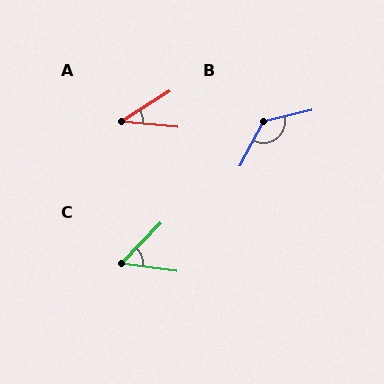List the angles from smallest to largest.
A (38°), C (54°), B (131°).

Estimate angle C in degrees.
Approximately 54 degrees.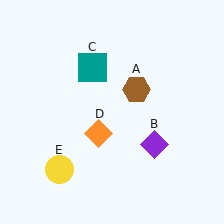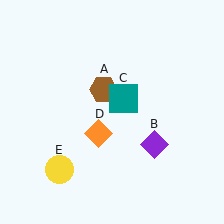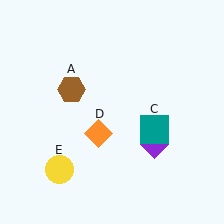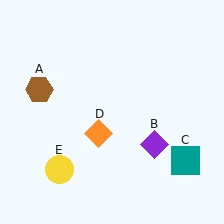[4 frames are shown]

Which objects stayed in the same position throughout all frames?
Purple diamond (object B) and orange diamond (object D) and yellow circle (object E) remained stationary.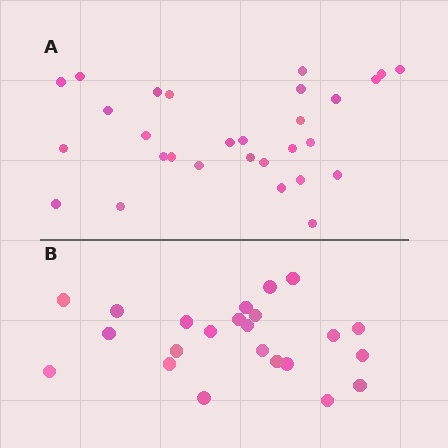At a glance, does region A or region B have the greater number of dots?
Region A (the top region) has more dots.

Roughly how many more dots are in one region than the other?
Region A has about 6 more dots than region B.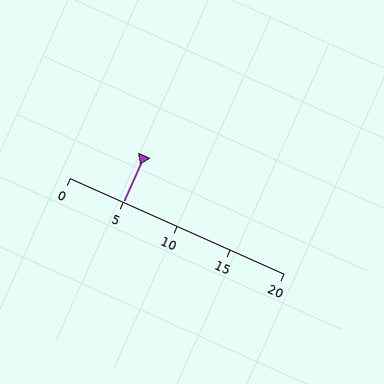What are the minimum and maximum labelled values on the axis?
The axis runs from 0 to 20.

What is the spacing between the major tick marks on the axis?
The major ticks are spaced 5 apart.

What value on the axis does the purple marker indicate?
The marker indicates approximately 5.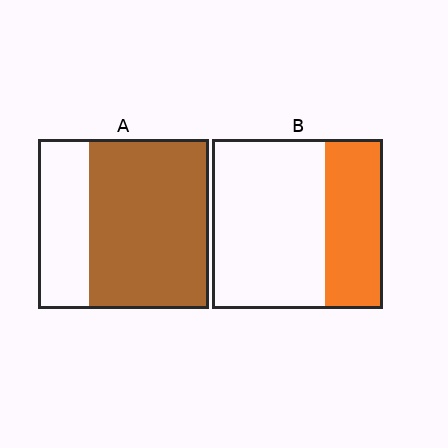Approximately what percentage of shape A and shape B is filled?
A is approximately 70% and B is approximately 35%.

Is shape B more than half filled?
No.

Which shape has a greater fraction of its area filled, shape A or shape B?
Shape A.